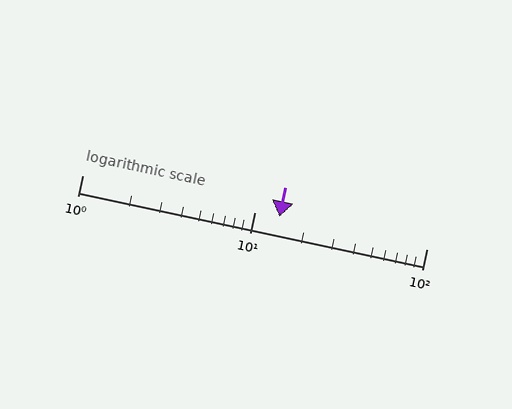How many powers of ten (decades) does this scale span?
The scale spans 2 decades, from 1 to 100.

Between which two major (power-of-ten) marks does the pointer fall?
The pointer is between 10 and 100.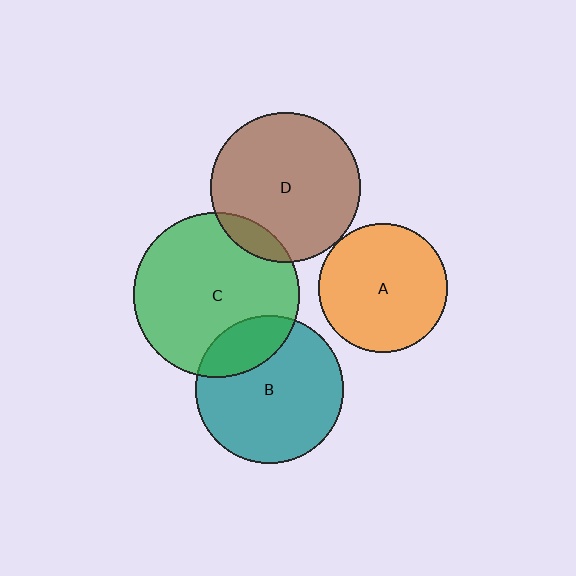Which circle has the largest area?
Circle C (green).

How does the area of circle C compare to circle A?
Approximately 1.6 times.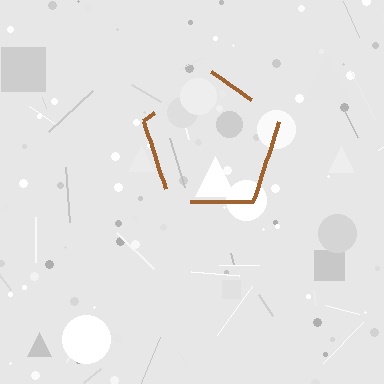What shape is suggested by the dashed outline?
The dashed outline suggests a pentagon.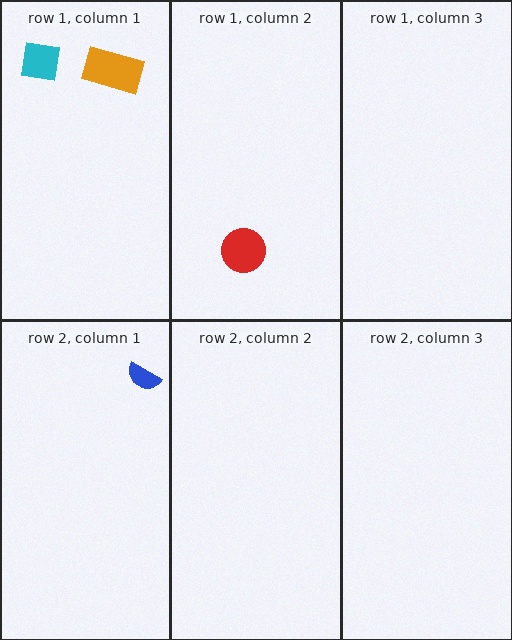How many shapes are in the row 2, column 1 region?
1.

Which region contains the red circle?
The row 1, column 2 region.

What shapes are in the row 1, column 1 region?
The orange rectangle, the cyan square.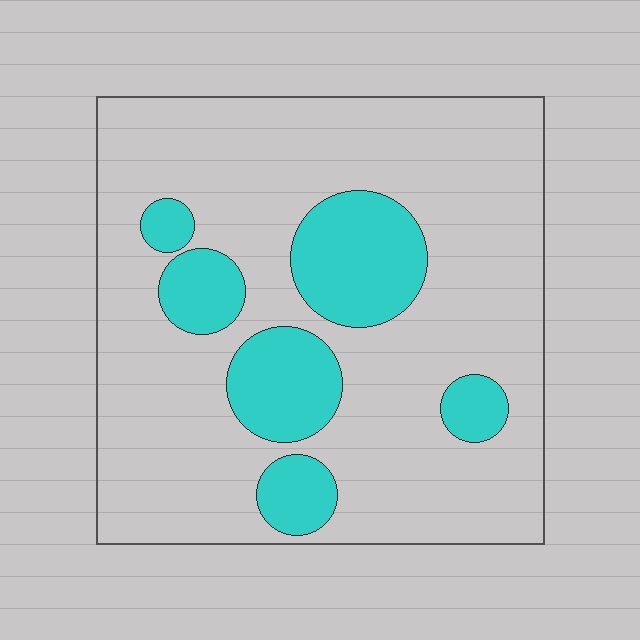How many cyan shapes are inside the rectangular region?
6.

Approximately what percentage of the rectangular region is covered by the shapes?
Approximately 20%.